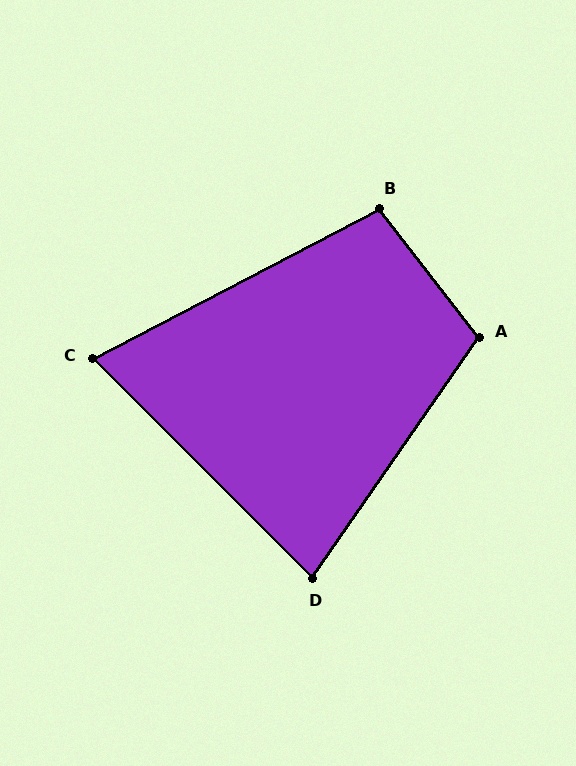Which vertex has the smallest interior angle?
C, at approximately 73 degrees.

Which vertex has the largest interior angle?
A, at approximately 107 degrees.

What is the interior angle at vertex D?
Approximately 80 degrees (acute).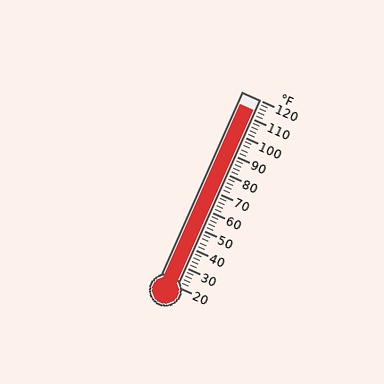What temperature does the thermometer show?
The thermometer shows approximately 114°F.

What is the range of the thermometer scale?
The thermometer scale ranges from 20°F to 120°F.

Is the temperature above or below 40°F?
The temperature is above 40°F.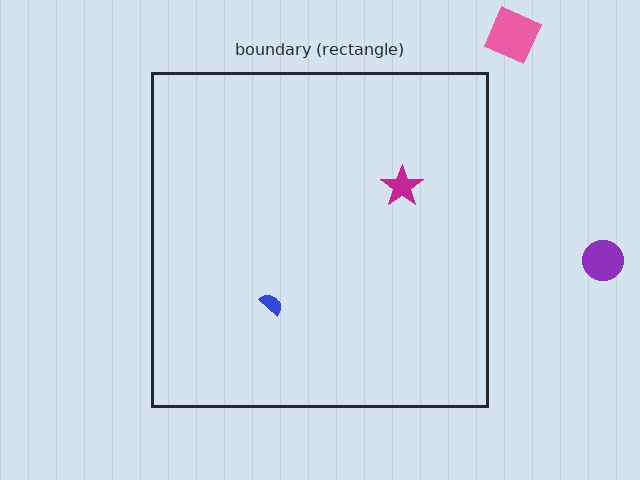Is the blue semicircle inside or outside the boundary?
Inside.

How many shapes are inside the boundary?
2 inside, 2 outside.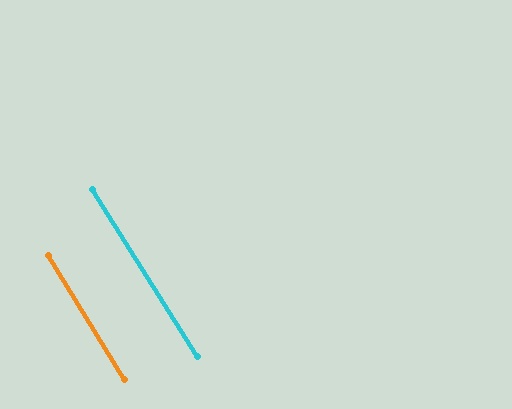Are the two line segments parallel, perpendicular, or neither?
Parallel — their directions differ by only 0.6°.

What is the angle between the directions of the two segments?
Approximately 1 degree.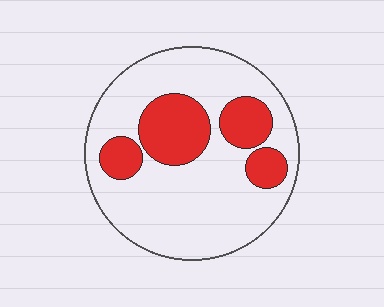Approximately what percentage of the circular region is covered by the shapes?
Approximately 25%.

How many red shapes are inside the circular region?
4.